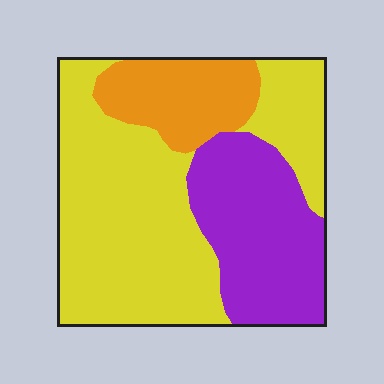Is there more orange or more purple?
Purple.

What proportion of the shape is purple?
Purple covers about 30% of the shape.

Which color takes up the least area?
Orange, at roughly 15%.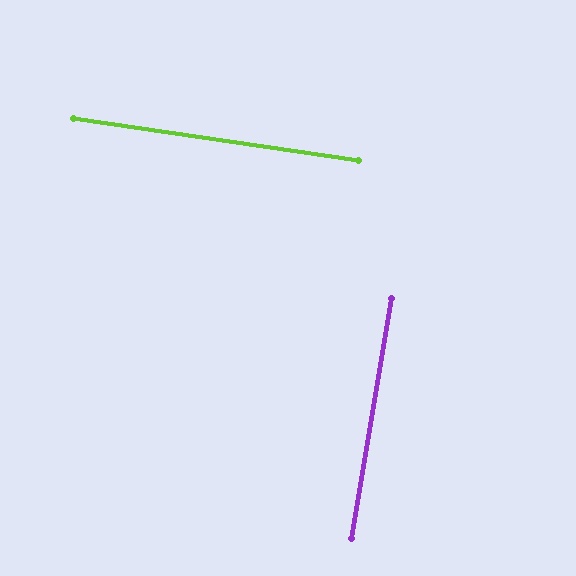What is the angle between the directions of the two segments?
Approximately 89 degrees.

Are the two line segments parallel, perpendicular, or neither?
Perpendicular — they meet at approximately 89°.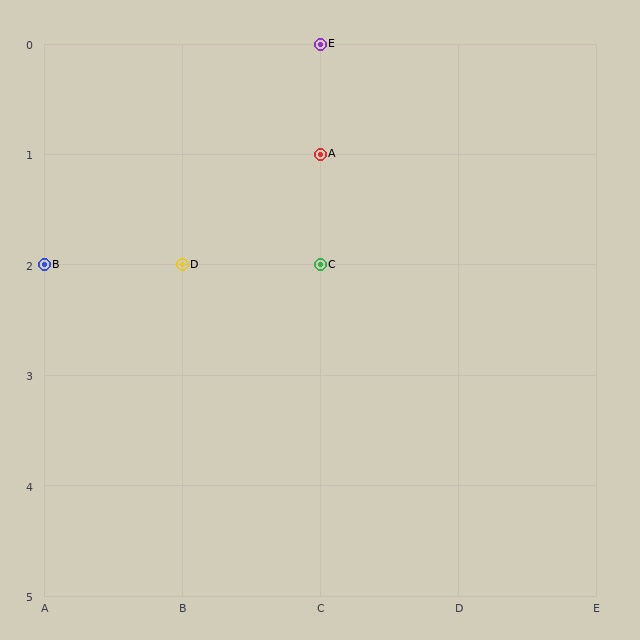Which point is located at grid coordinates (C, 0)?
Point E is at (C, 0).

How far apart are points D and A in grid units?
Points D and A are 1 column and 1 row apart (about 1.4 grid units diagonally).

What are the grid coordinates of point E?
Point E is at grid coordinates (C, 0).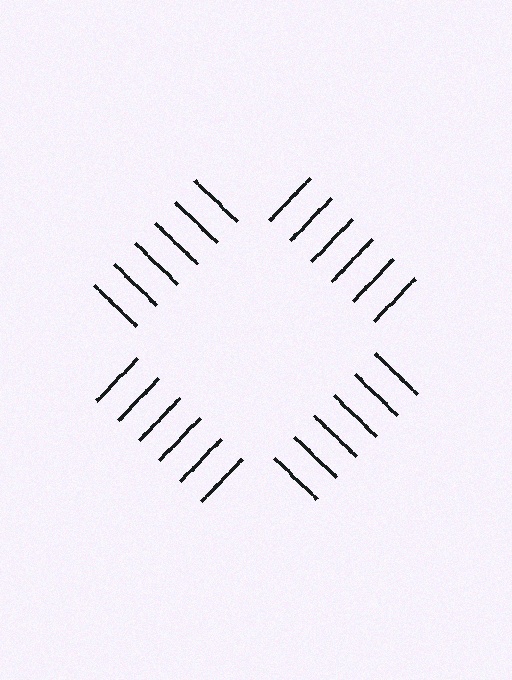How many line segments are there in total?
24 — 6 along each of the 4 edges.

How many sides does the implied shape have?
4 sides — the line-ends trace a square.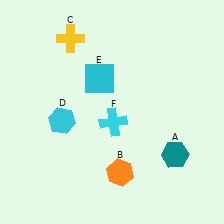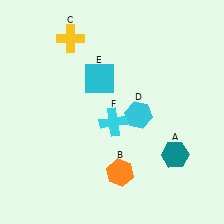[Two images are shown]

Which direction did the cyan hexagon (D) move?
The cyan hexagon (D) moved right.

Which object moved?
The cyan hexagon (D) moved right.